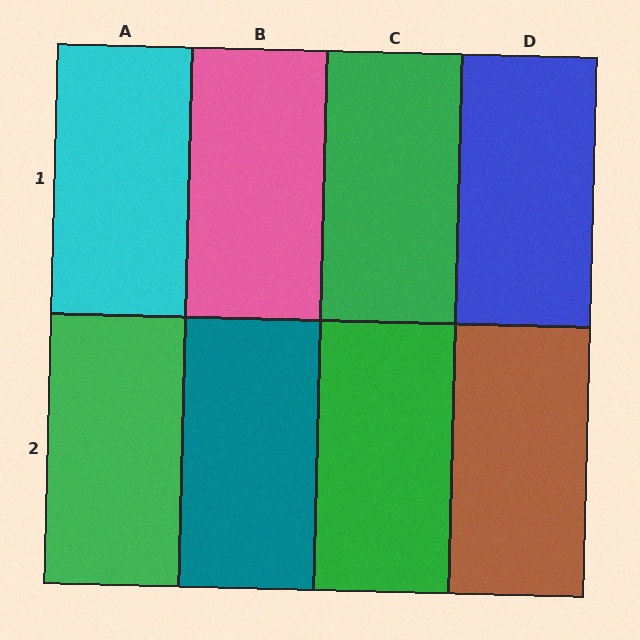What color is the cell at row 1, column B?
Pink.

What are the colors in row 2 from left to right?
Green, teal, green, brown.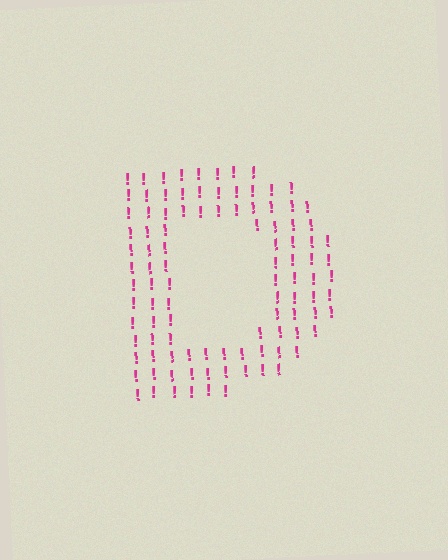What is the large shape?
The large shape is the letter D.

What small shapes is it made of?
It is made of small exclamation marks.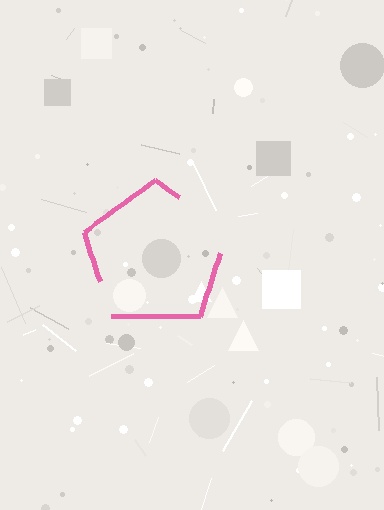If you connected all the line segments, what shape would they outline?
They would outline a pentagon.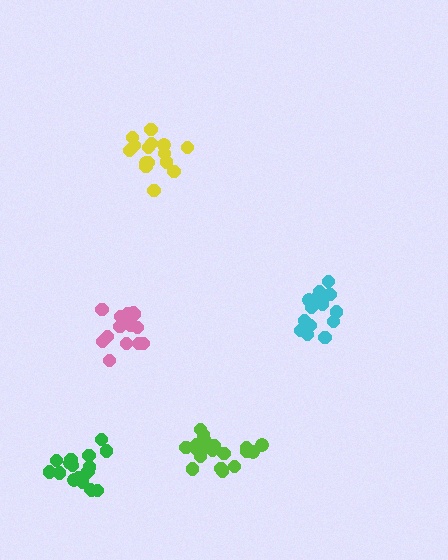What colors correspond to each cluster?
The clusters are colored: yellow, green, pink, lime, cyan.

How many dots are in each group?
Group 1: 15 dots, Group 2: 18 dots, Group 3: 17 dots, Group 4: 20 dots, Group 5: 15 dots (85 total).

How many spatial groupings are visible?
There are 5 spatial groupings.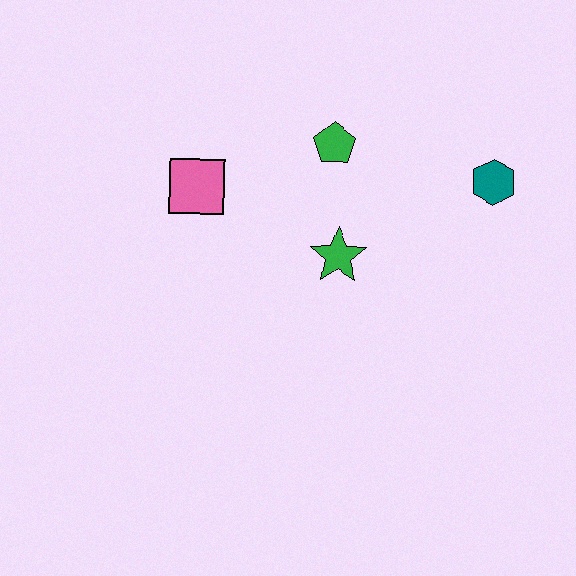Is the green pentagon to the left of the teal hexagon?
Yes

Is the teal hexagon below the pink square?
No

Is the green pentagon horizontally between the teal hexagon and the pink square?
Yes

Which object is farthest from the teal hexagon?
The pink square is farthest from the teal hexagon.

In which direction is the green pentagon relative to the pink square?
The green pentagon is to the right of the pink square.